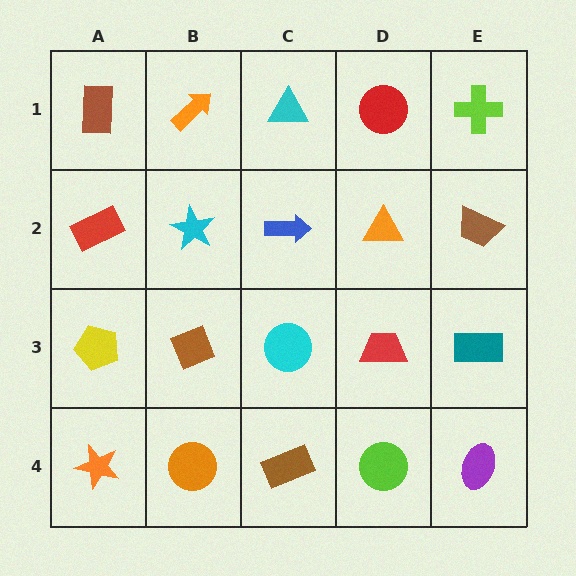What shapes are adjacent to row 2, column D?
A red circle (row 1, column D), a red trapezoid (row 3, column D), a blue arrow (row 2, column C), a brown trapezoid (row 2, column E).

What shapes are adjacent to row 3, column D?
An orange triangle (row 2, column D), a lime circle (row 4, column D), a cyan circle (row 3, column C), a teal rectangle (row 3, column E).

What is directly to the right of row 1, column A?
An orange arrow.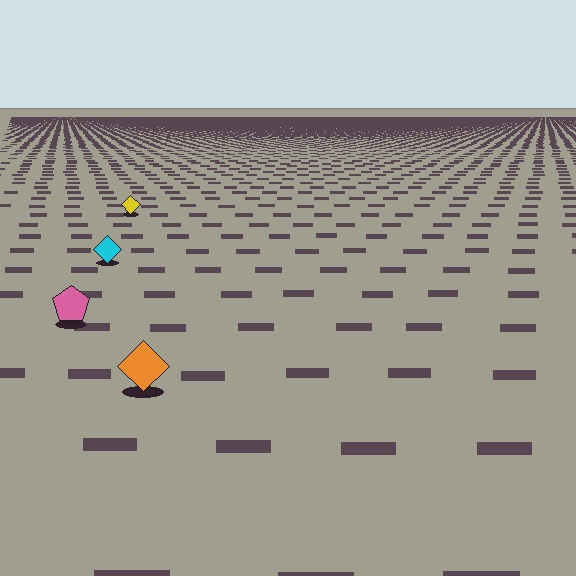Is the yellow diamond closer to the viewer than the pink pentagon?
No. The pink pentagon is closer — you can tell from the texture gradient: the ground texture is coarser near it.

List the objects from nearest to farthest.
From nearest to farthest: the orange diamond, the pink pentagon, the cyan diamond, the yellow diamond.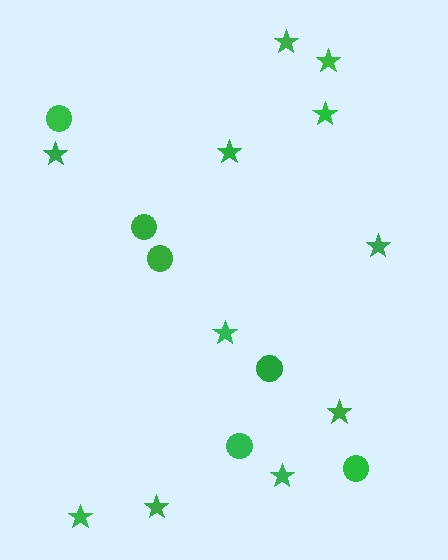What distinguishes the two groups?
There are 2 groups: one group of stars (11) and one group of circles (6).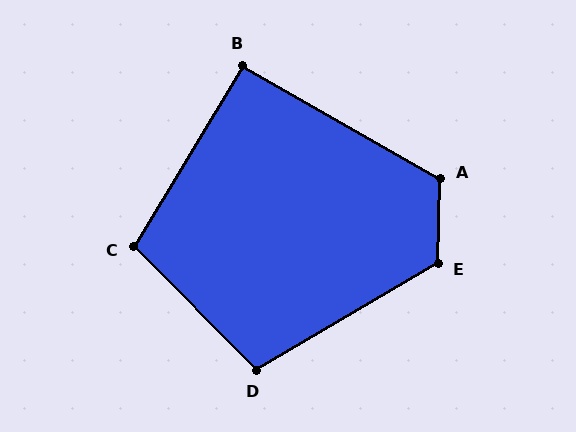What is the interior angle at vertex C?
Approximately 104 degrees (obtuse).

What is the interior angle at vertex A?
Approximately 118 degrees (obtuse).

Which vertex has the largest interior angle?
E, at approximately 122 degrees.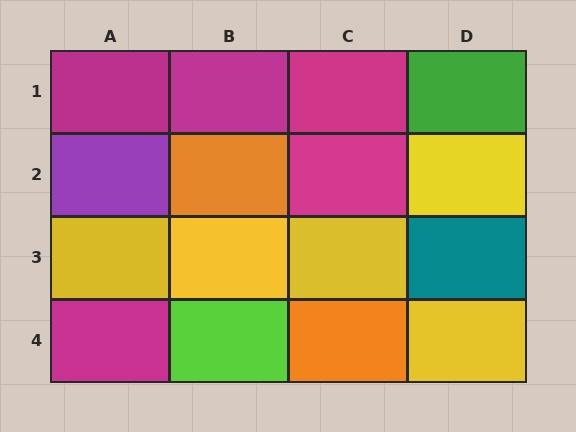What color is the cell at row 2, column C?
Magenta.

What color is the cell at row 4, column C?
Orange.